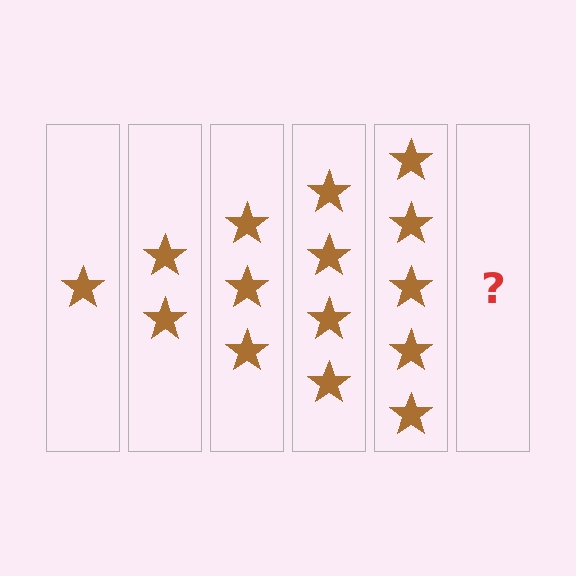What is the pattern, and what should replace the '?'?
The pattern is that each step adds one more star. The '?' should be 6 stars.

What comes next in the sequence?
The next element should be 6 stars.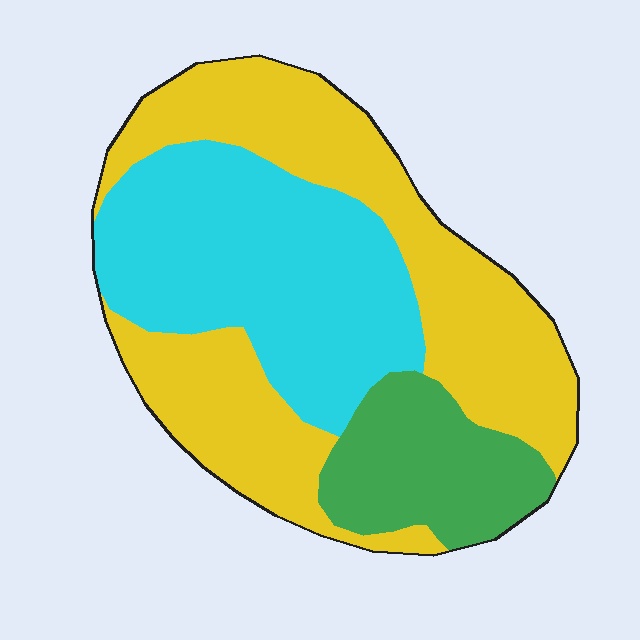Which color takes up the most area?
Yellow, at roughly 45%.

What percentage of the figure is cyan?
Cyan covers about 35% of the figure.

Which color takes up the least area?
Green, at roughly 15%.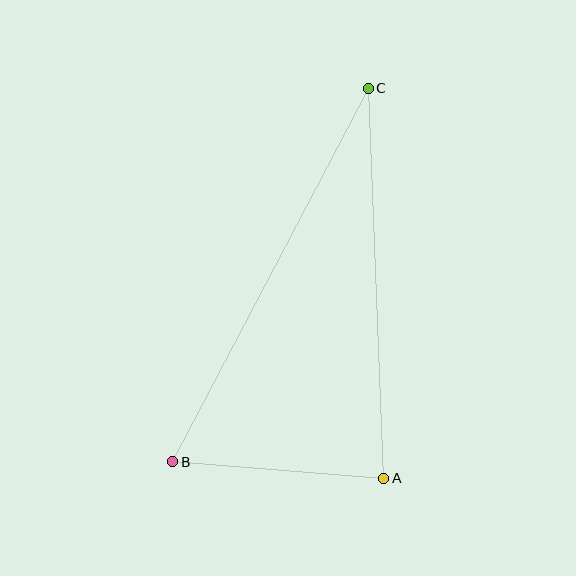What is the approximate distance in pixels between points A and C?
The distance between A and C is approximately 390 pixels.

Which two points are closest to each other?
Points A and B are closest to each other.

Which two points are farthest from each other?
Points B and C are farthest from each other.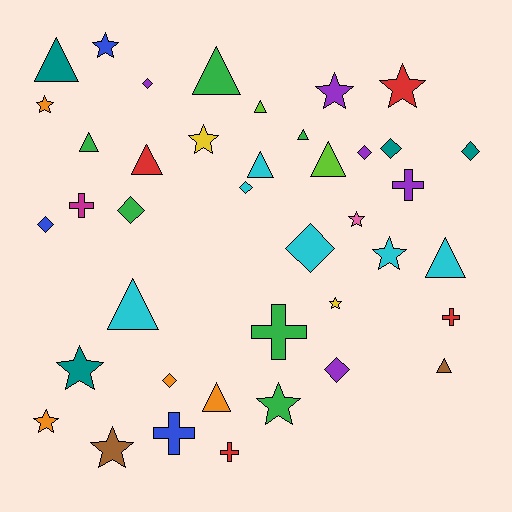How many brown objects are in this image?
There are 2 brown objects.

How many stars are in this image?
There are 12 stars.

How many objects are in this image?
There are 40 objects.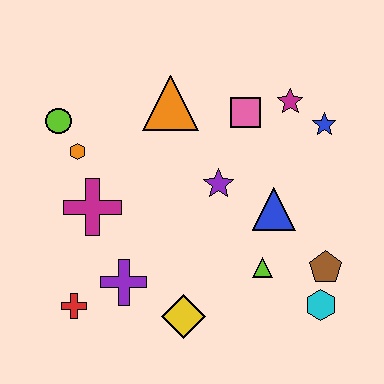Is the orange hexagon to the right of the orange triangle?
No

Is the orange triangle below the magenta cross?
No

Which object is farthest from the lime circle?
The cyan hexagon is farthest from the lime circle.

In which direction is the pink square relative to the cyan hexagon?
The pink square is above the cyan hexagon.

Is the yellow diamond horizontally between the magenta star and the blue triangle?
No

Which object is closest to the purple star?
The blue triangle is closest to the purple star.